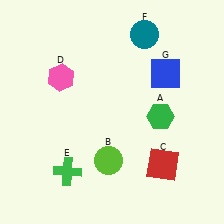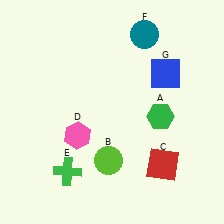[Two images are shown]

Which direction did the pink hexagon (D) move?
The pink hexagon (D) moved down.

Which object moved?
The pink hexagon (D) moved down.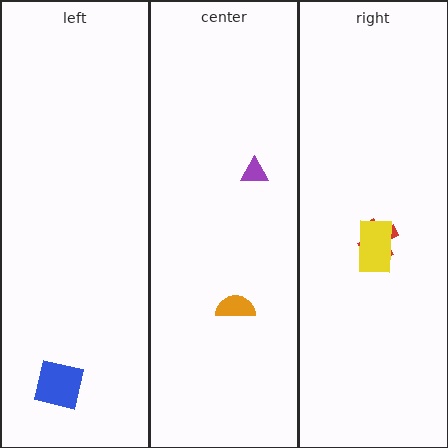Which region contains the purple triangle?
The center region.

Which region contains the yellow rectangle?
The right region.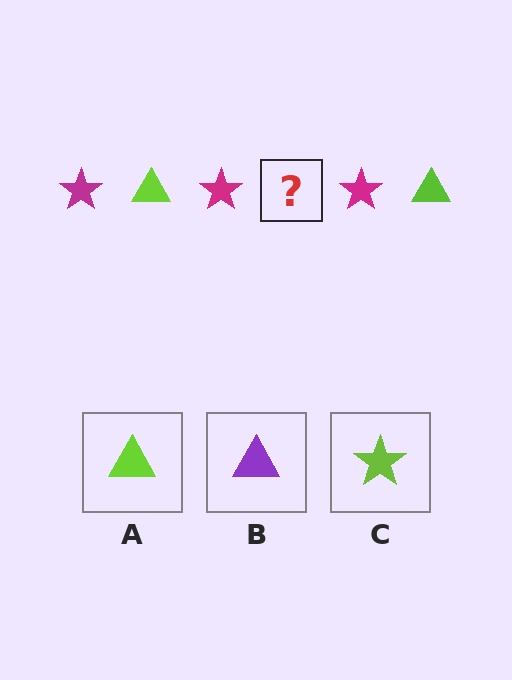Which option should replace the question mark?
Option A.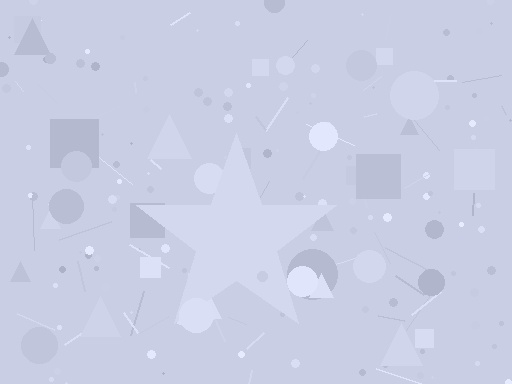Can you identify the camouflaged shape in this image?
The camouflaged shape is a star.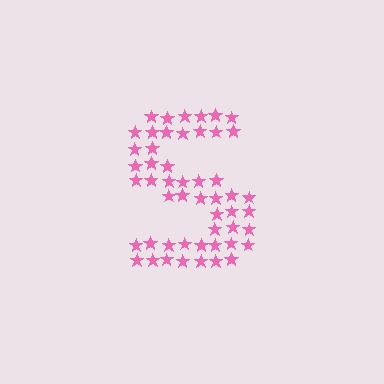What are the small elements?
The small elements are stars.